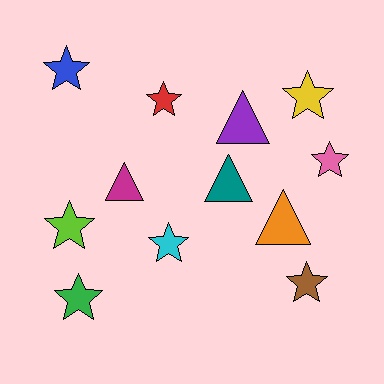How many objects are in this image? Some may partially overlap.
There are 12 objects.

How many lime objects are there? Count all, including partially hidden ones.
There is 1 lime object.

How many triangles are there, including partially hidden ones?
There are 4 triangles.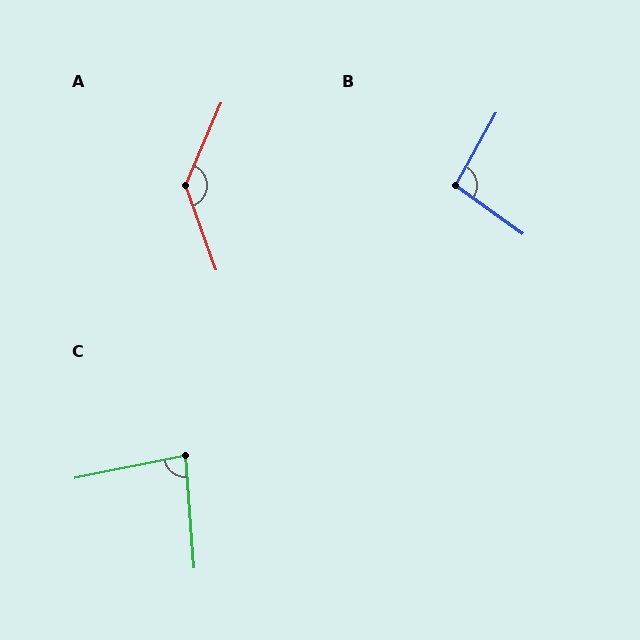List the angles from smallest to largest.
C (83°), B (96°), A (137°).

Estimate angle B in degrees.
Approximately 96 degrees.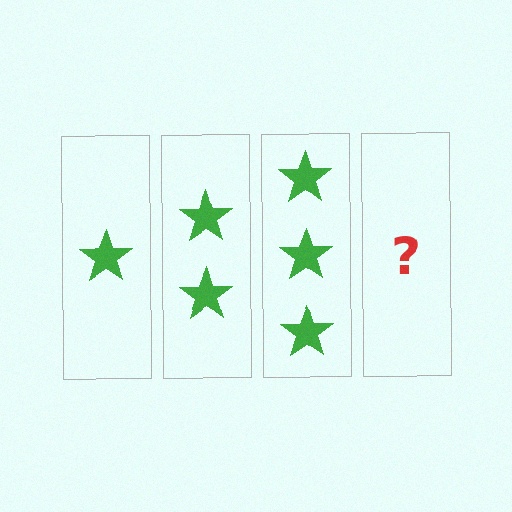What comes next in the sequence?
The next element should be 4 stars.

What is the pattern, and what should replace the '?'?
The pattern is that each step adds one more star. The '?' should be 4 stars.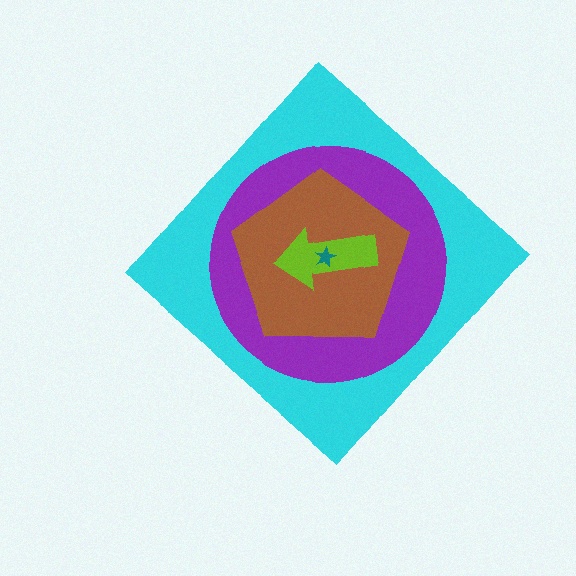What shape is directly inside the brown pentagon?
The lime arrow.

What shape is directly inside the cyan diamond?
The purple circle.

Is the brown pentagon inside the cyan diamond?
Yes.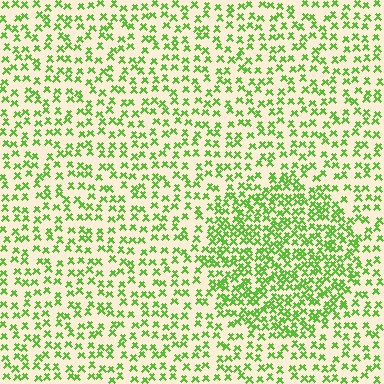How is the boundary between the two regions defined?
The boundary is defined by a change in element density (approximately 1.9x ratio). All elements are the same color, size, and shape.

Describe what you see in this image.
The image contains small lime elements arranged at two different densities. A circle-shaped region is visible where the elements are more densely packed than the surrounding area.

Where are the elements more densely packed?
The elements are more densely packed inside the circle boundary.